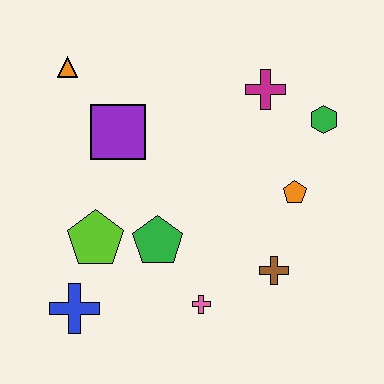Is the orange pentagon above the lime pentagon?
Yes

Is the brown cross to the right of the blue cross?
Yes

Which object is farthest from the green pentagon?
The green hexagon is farthest from the green pentagon.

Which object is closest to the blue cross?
The lime pentagon is closest to the blue cross.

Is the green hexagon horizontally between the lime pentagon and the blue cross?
No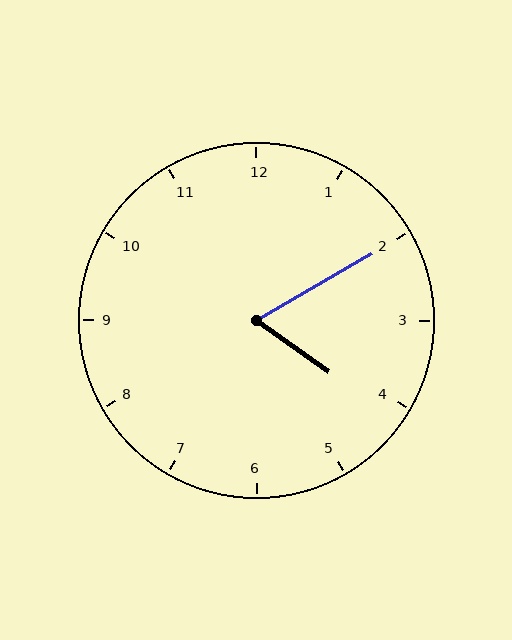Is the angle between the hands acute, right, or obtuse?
It is acute.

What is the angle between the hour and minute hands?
Approximately 65 degrees.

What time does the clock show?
4:10.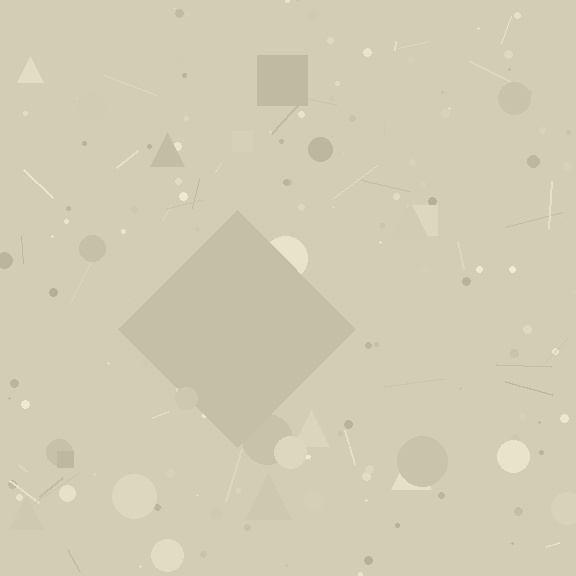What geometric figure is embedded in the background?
A diamond is embedded in the background.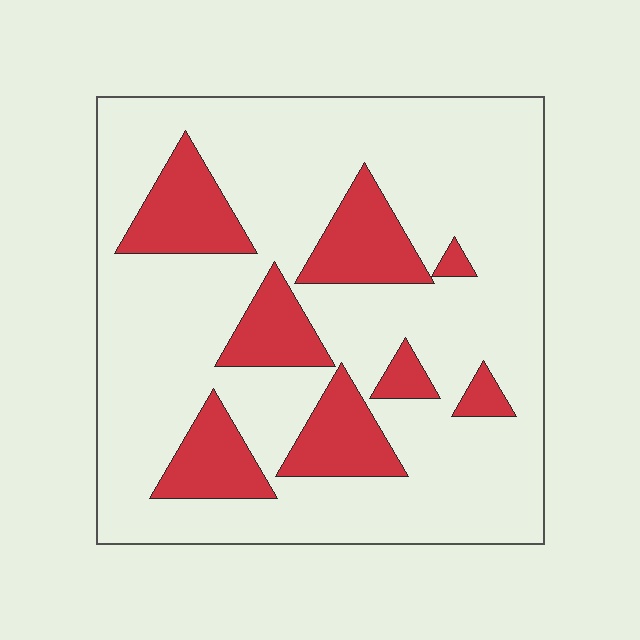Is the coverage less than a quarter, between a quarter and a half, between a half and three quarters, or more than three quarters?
Less than a quarter.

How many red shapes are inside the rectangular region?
8.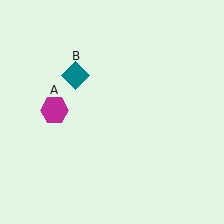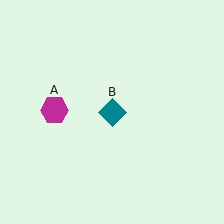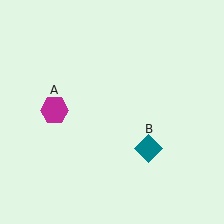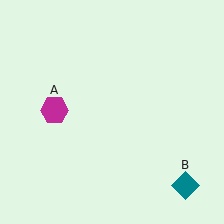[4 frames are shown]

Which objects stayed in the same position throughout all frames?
Magenta hexagon (object A) remained stationary.